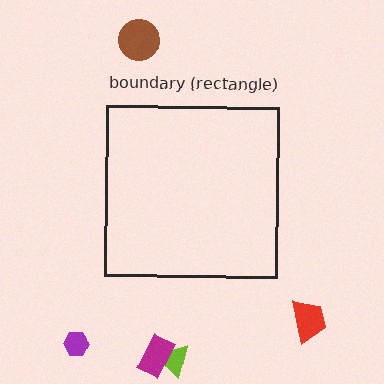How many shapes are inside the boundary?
0 inside, 5 outside.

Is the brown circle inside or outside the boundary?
Outside.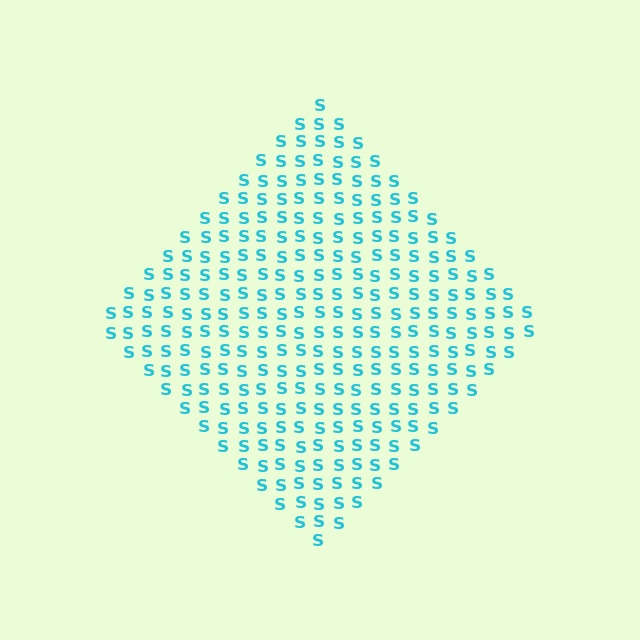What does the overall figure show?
The overall figure shows a diamond.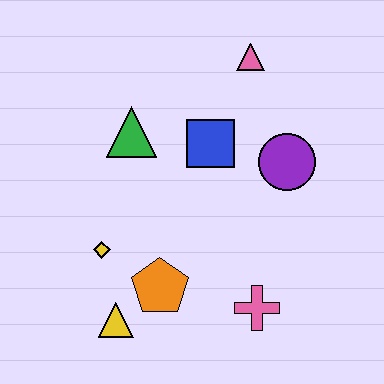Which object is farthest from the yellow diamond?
The pink triangle is farthest from the yellow diamond.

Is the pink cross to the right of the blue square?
Yes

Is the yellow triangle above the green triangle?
No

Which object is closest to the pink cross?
The orange pentagon is closest to the pink cross.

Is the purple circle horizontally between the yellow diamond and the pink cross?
No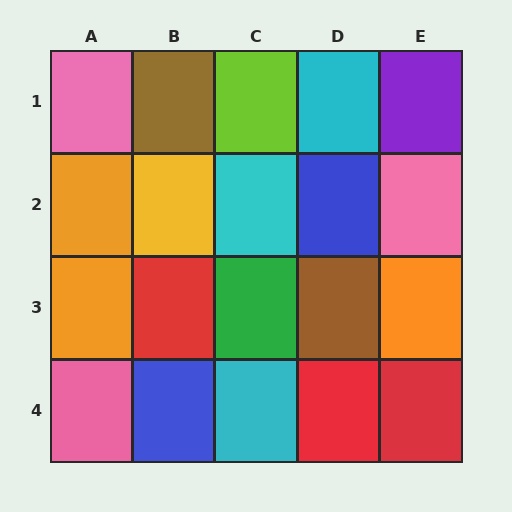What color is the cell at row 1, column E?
Purple.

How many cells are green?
1 cell is green.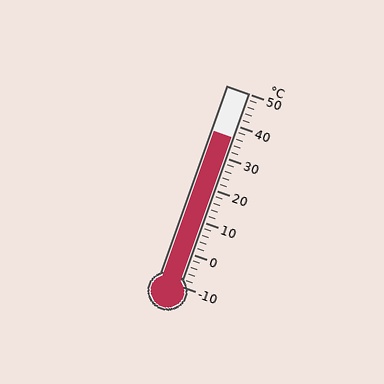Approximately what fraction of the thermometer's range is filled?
The thermometer is filled to approximately 75% of its range.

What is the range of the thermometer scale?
The thermometer scale ranges from -10°C to 50°C.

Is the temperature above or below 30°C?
The temperature is above 30°C.